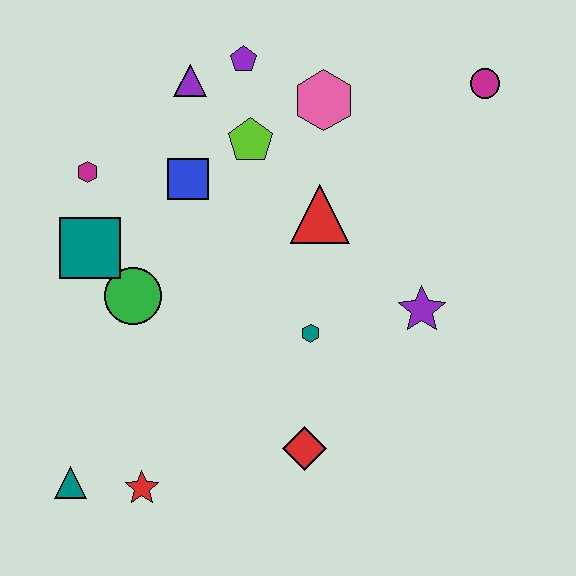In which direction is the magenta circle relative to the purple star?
The magenta circle is above the purple star.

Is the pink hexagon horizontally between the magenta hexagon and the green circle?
No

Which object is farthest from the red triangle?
The teal triangle is farthest from the red triangle.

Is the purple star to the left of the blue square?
No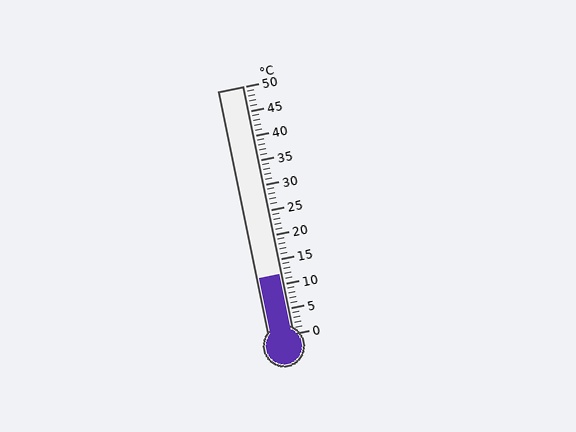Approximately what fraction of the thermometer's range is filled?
The thermometer is filled to approximately 25% of its range.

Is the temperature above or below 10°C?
The temperature is above 10°C.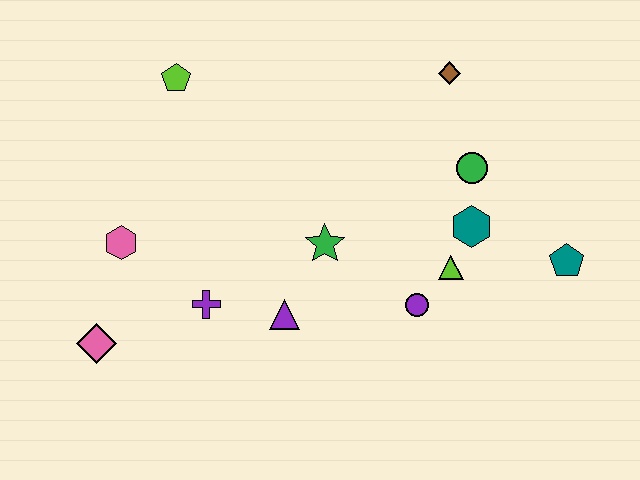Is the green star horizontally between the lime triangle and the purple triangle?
Yes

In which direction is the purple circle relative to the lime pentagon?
The purple circle is to the right of the lime pentagon.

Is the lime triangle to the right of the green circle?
No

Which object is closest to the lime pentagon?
The pink hexagon is closest to the lime pentagon.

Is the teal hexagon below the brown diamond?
Yes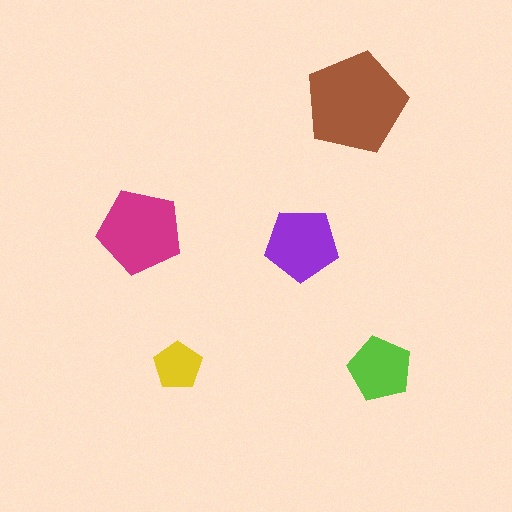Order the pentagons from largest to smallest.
the brown one, the magenta one, the purple one, the lime one, the yellow one.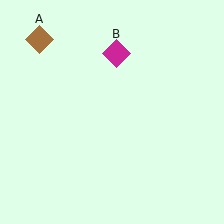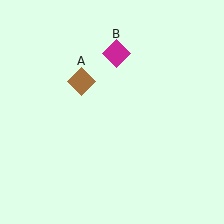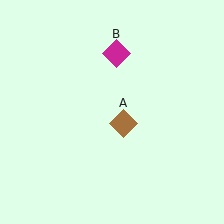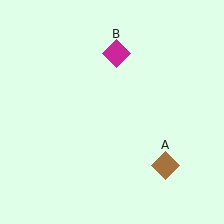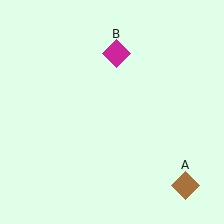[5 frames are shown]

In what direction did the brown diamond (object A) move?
The brown diamond (object A) moved down and to the right.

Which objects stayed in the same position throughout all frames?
Magenta diamond (object B) remained stationary.